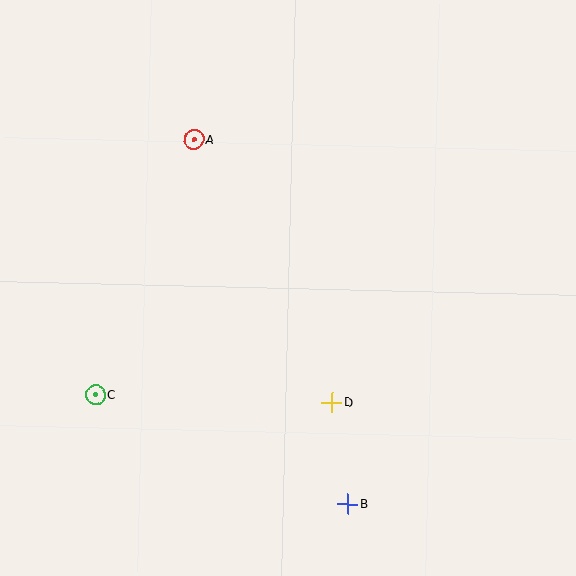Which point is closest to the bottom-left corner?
Point C is closest to the bottom-left corner.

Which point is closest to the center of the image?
Point D at (332, 403) is closest to the center.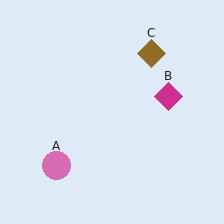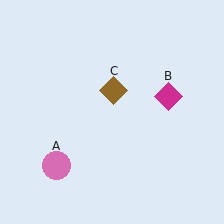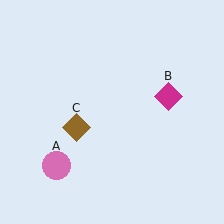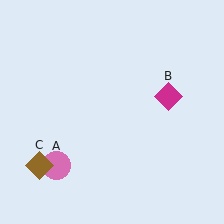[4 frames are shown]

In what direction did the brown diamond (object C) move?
The brown diamond (object C) moved down and to the left.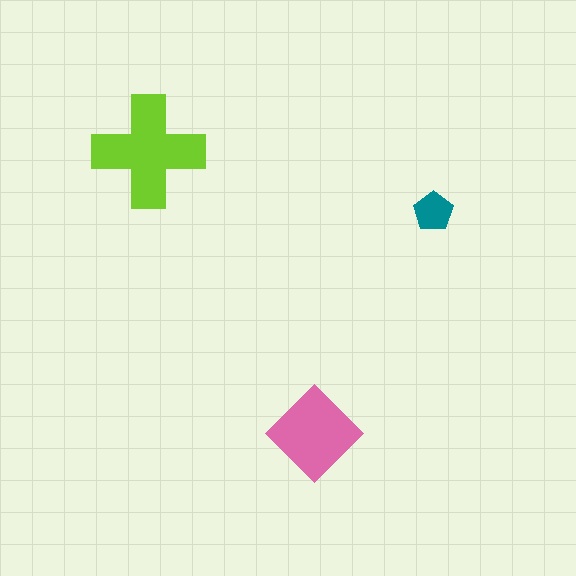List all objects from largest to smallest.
The lime cross, the pink diamond, the teal pentagon.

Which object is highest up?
The lime cross is topmost.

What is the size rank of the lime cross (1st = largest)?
1st.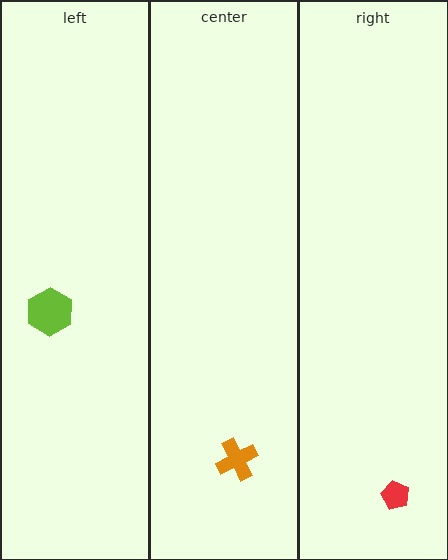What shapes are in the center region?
The orange cross.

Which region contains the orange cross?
The center region.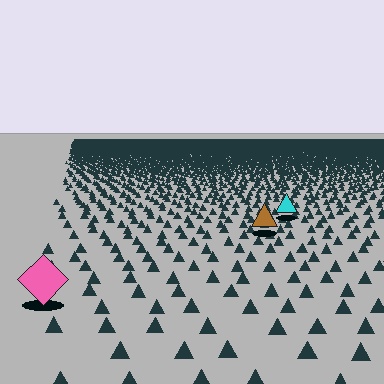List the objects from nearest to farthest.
From nearest to farthest: the pink diamond, the brown triangle, the cyan triangle.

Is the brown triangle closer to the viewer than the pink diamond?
No. The pink diamond is closer — you can tell from the texture gradient: the ground texture is coarser near it.